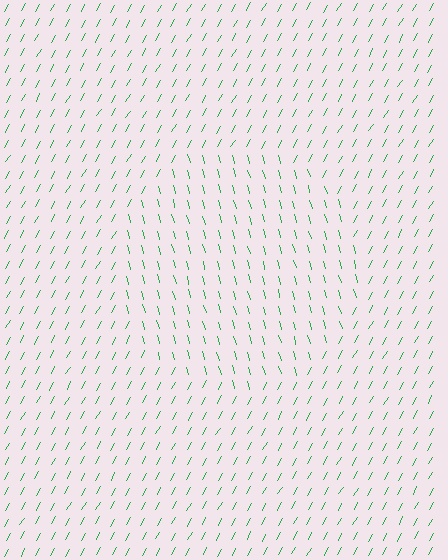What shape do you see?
I see a circle.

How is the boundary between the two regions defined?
The boundary is defined purely by a change in line orientation (approximately 45 degrees difference). All lines are the same color and thickness.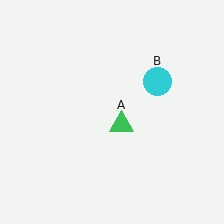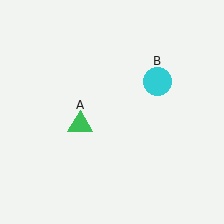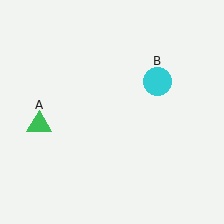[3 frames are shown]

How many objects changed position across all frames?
1 object changed position: green triangle (object A).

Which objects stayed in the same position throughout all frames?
Cyan circle (object B) remained stationary.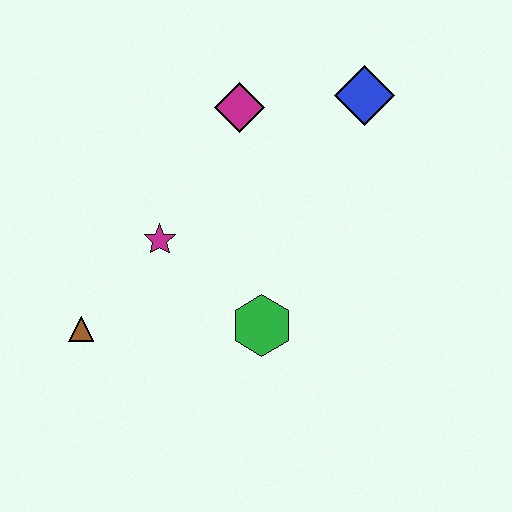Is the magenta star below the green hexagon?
No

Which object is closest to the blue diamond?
The magenta diamond is closest to the blue diamond.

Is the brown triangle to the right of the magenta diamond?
No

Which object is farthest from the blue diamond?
The brown triangle is farthest from the blue diamond.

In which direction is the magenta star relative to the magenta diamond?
The magenta star is below the magenta diamond.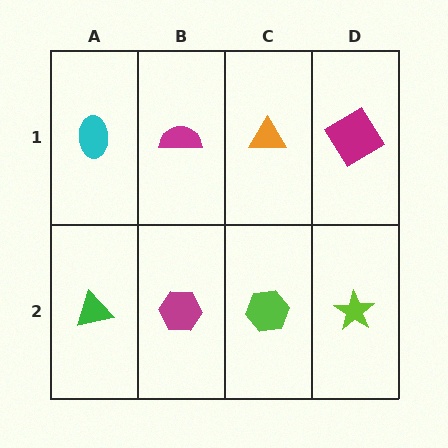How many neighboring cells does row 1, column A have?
2.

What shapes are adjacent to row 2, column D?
A magenta diamond (row 1, column D), a lime hexagon (row 2, column C).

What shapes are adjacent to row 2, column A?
A cyan ellipse (row 1, column A), a magenta hexagon (row 2, column B).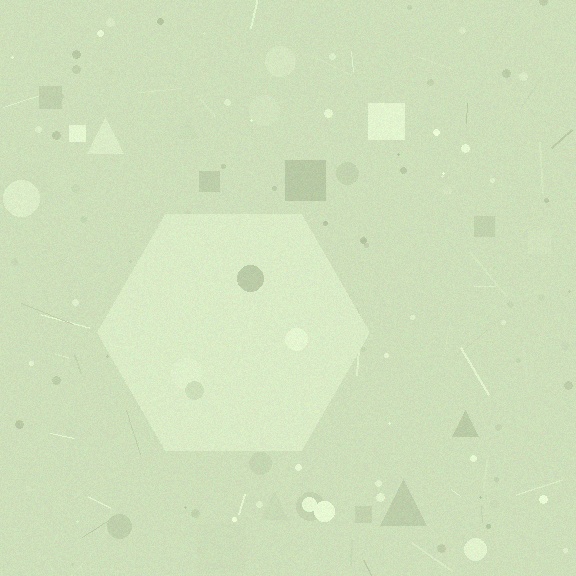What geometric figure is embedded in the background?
A hexagon is embedded in the background.